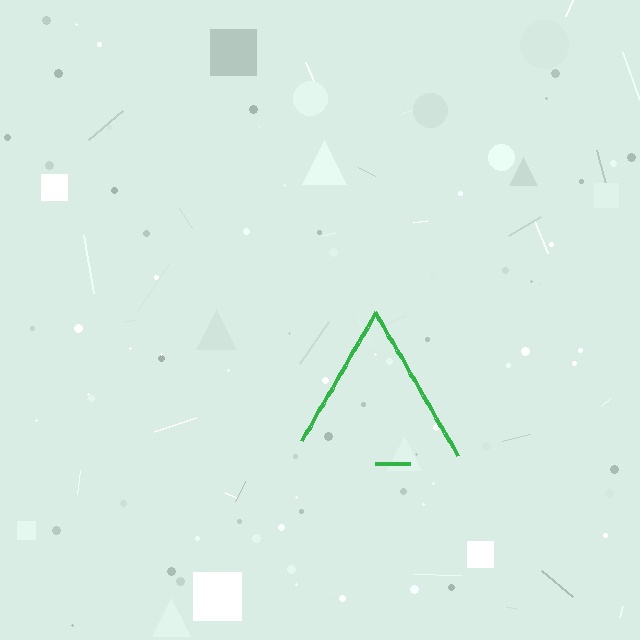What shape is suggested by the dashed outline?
The dashed outline suggests a triangle.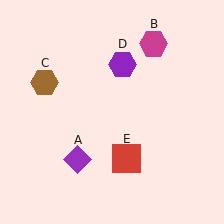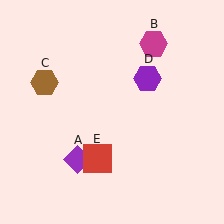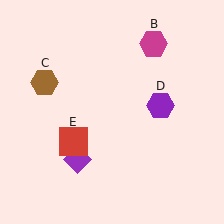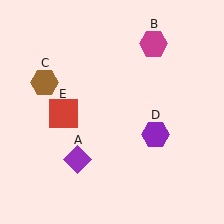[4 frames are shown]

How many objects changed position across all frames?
2 objects changed position: purple hexagon (object D), red square (object E).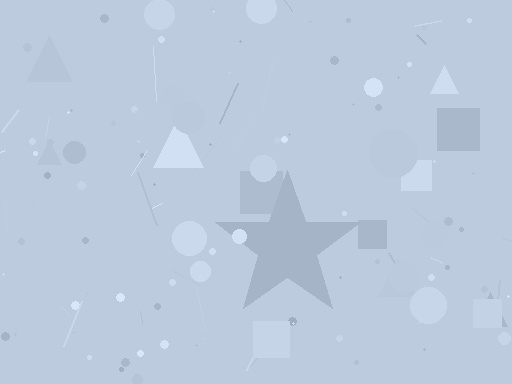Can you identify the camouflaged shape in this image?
The camouflaged shape is a star.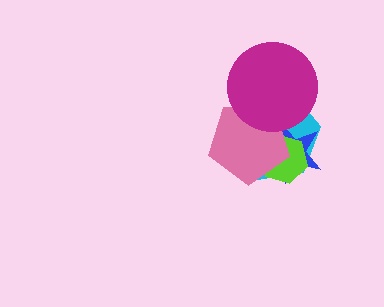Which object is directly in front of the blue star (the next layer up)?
The lime hexagon is directly in front of the blue star.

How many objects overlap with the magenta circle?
3 objects overlap with the magenta circle.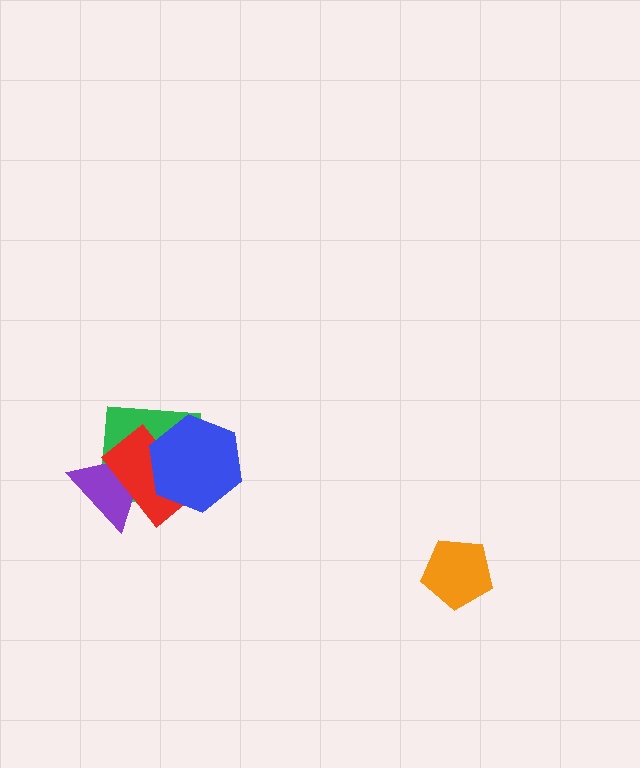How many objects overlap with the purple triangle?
2 objects overlap with the purple triangle.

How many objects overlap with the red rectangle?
3 objects overlap with the red rectangle.